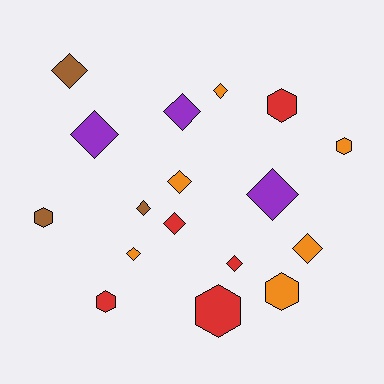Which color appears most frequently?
Orange, with 6 objects.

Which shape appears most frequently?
Diamond, with 11 objects.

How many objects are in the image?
There are 17 objects.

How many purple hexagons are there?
There are no purple hexagons.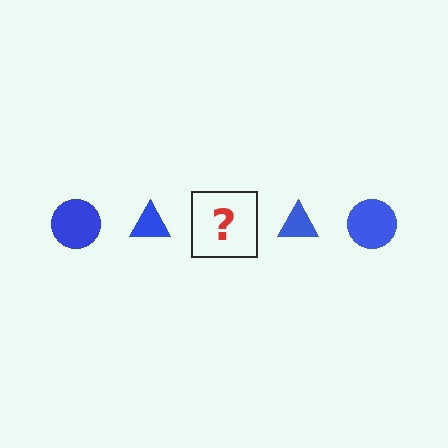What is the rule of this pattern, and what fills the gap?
The rule is that the pattern cycles through circle, triangle shapes in blue. The gap should be filled with a blue circle.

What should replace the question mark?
The question mark should be replaced with a blue circle.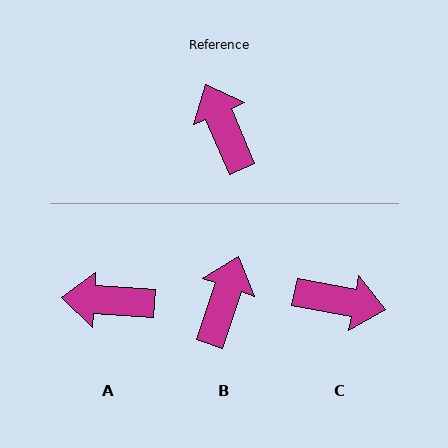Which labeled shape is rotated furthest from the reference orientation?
C, about 124 degrees away.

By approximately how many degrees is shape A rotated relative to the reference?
Approximately 63 degrees counter-clockwise.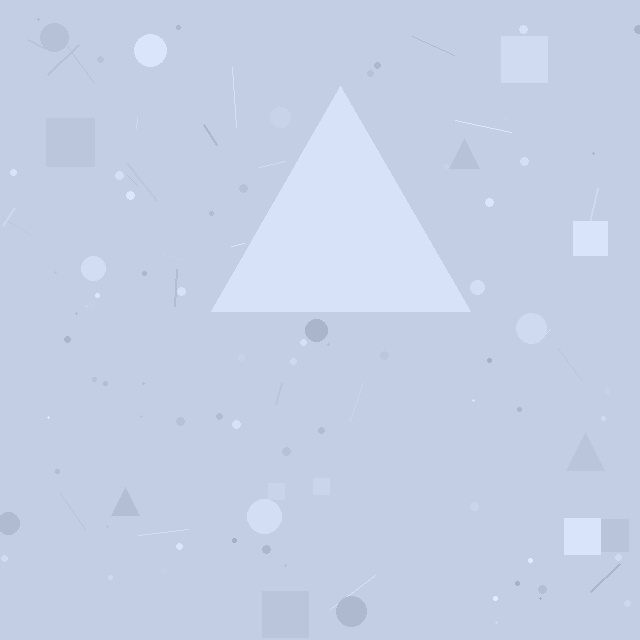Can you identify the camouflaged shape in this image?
The camouflaged shape is a triangle.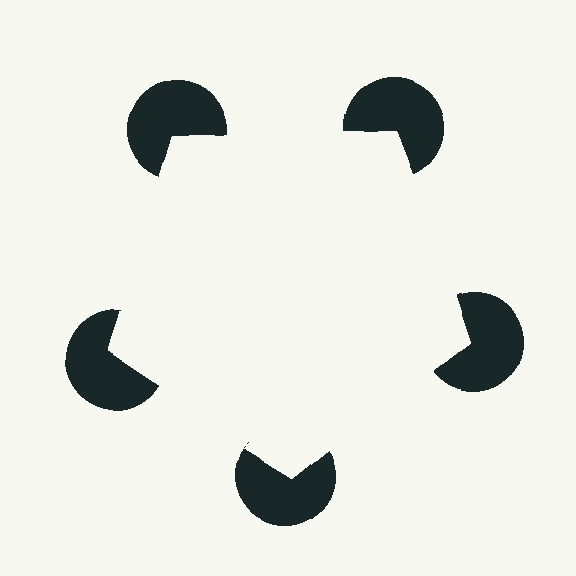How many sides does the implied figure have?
5 sides.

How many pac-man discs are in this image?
There are 5 — one at each vertex of the illusory pentagon.